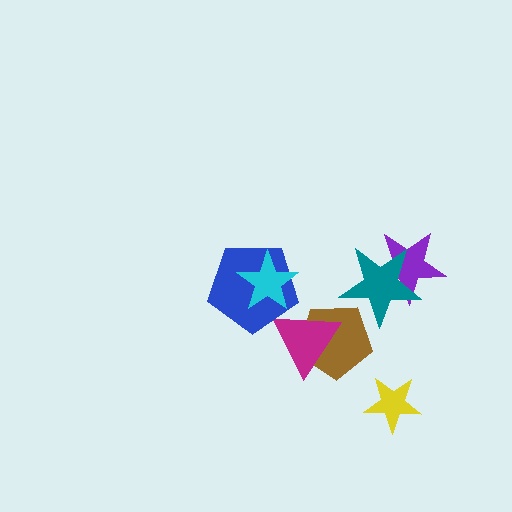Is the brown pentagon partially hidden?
Yes, it is partially covered by another shape.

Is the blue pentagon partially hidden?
Yes, it is partially covered by another shape.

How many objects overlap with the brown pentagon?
2 objects overlap with the brown pentagon.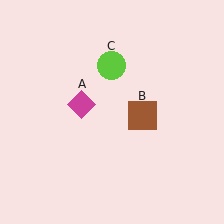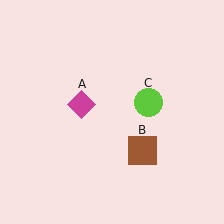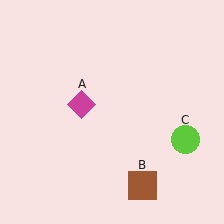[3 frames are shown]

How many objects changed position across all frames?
2 objects changed position: brown square (object B), lime circle (object C).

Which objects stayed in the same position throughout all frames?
Magenta diamond (object A) remained stationary.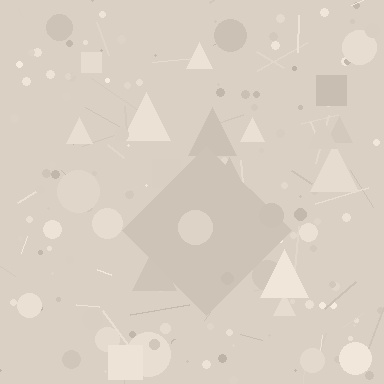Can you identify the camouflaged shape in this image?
The camouflaged shape is a diamond.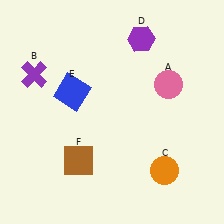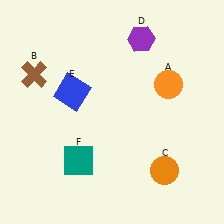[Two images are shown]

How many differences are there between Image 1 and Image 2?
There are 3 differences between the two images.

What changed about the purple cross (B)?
In Image 1, B is purple. In Image 2, it changed to brown.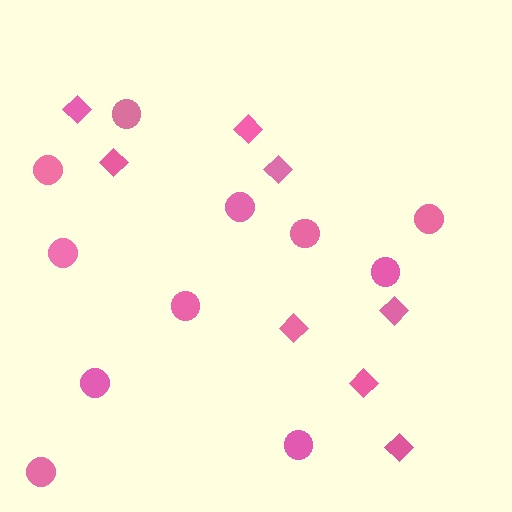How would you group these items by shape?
There are 2 groups: one group of diamonds (8) and one group of circles (11).